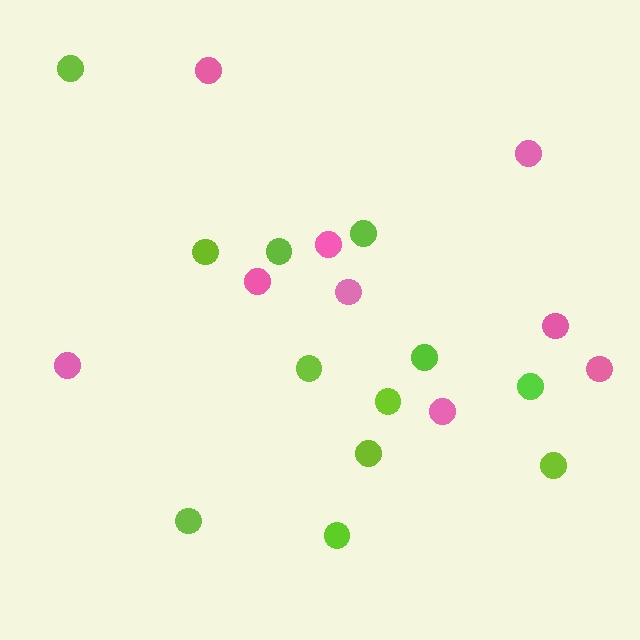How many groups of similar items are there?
There are 2 groups: one group of lime circles (12) and one group of pink circles (9).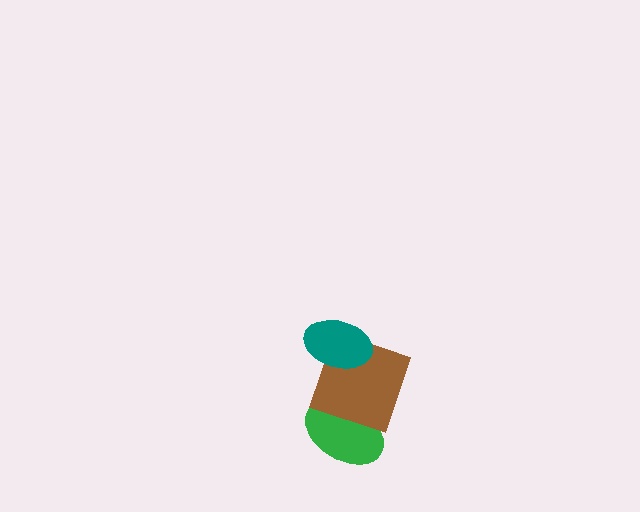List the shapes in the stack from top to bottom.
From top to bottom: the teal ellipse, the brown square, the green ellipse.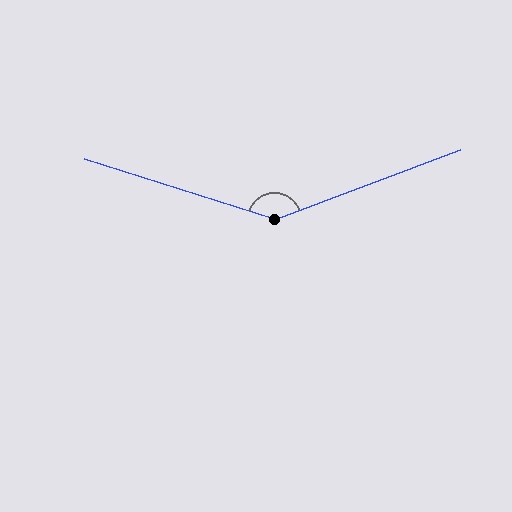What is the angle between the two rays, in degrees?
Approximately 142 degrees.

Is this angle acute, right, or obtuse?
It is obtuse.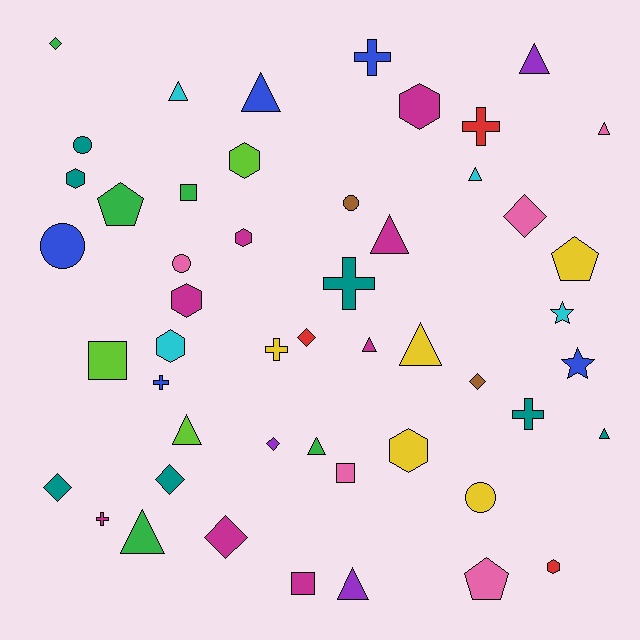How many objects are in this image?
There are 50 objects.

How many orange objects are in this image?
There are no orange objects.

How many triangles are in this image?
There are 13 triangles.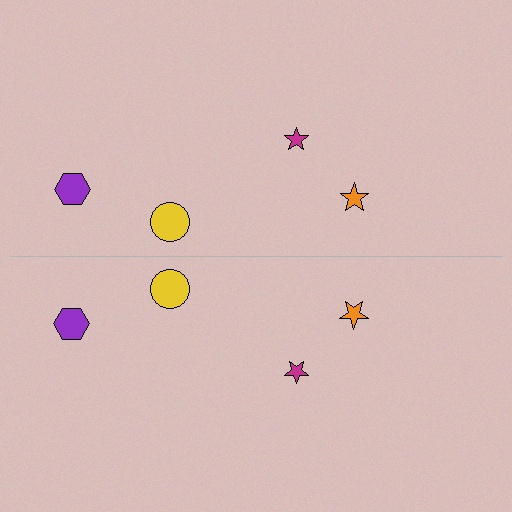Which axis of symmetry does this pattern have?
The pattern has a horizontal axis of symmetry running through the center of the image.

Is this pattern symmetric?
Yes, this pattern has bilateral (reflection) symmetry.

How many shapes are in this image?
There are 8 shapes in this image.